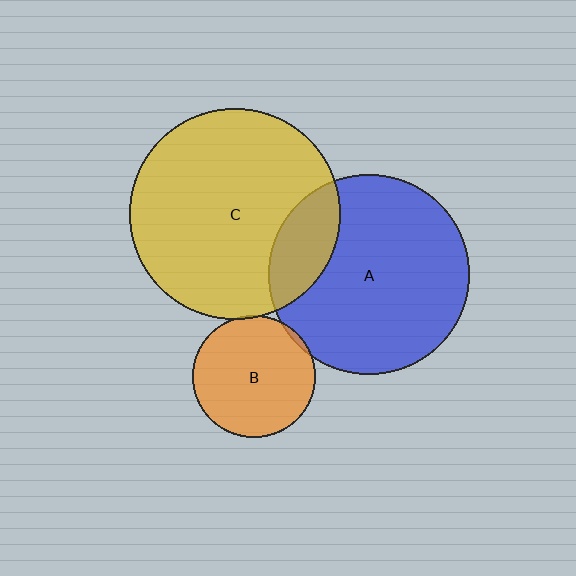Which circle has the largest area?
Circle C (yellow).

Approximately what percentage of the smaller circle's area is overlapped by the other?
Approximately 20%.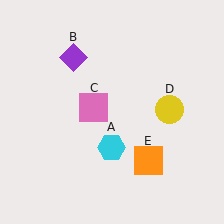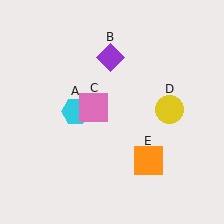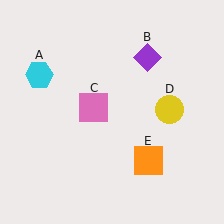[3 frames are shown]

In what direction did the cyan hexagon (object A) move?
The cyan hexagon (object A) moved up and to the left.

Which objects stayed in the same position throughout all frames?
Pink square (object C) and yellow circle (object D) and orange square (object E) remained stationary.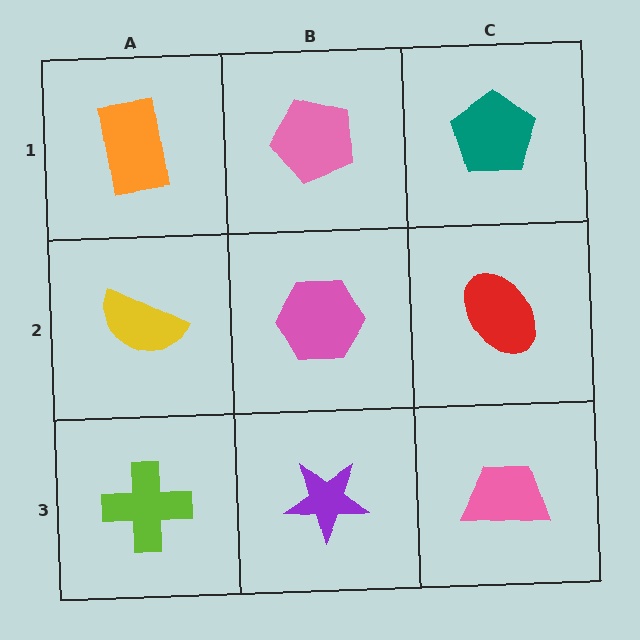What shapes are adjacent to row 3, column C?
A red ellipse (row 2, column C), a purple star (row 3, column B).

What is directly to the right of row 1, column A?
A pink pentagon.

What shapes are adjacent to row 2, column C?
A teal pentagon (row 1, column C), a pink trapezoid (row 3, column C), a pink hexagon (row 2, column B).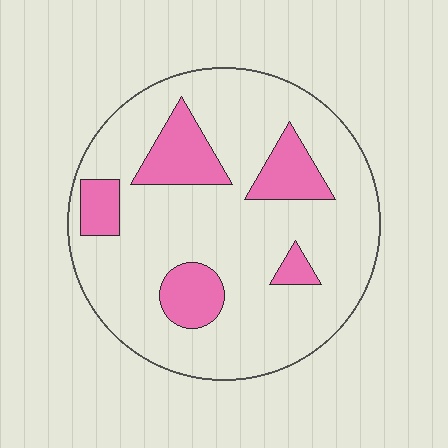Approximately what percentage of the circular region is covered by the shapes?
Approximately 20%.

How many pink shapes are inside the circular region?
5.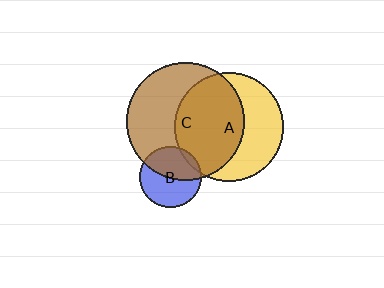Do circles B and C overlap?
Yes.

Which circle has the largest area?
Circle C (brown).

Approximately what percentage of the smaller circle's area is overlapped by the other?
Approximately 50%.